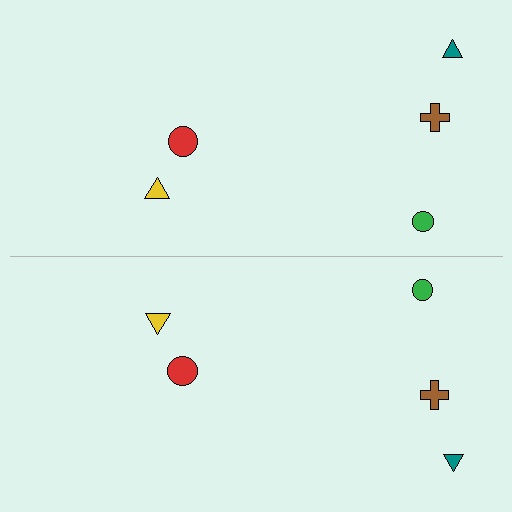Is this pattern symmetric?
Yes, this pattern has bilateral (reflection) symmetry.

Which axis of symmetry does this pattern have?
The pattern has a horizontal axis of symmetry running through the center of the image.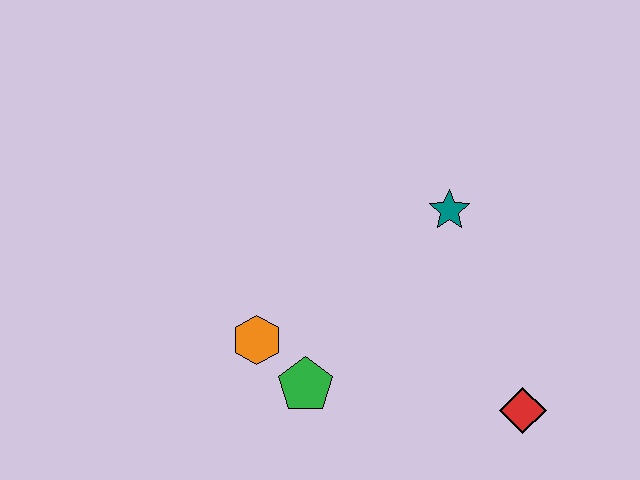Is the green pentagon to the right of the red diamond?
No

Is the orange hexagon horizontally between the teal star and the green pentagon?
No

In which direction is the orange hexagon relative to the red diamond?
The orange hexagon is to the left of the red diamond.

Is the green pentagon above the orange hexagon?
No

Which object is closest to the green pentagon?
The orange hexagon is closest to the green pentagon.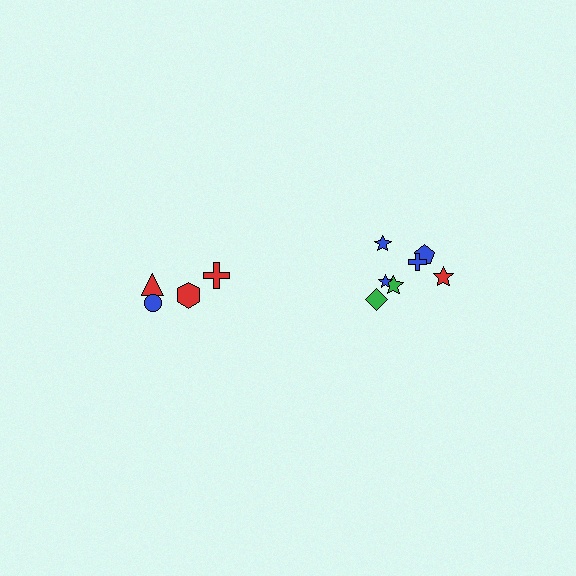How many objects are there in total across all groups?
There are 11 objects.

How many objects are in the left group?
There are 4 objects.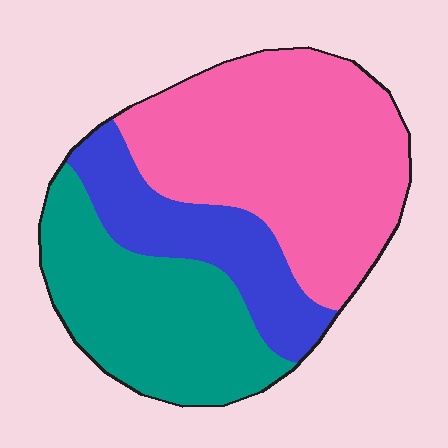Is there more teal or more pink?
Pink.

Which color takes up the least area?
Blue, at roughly 20%.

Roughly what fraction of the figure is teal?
Teal covers roughly 30% of the figure.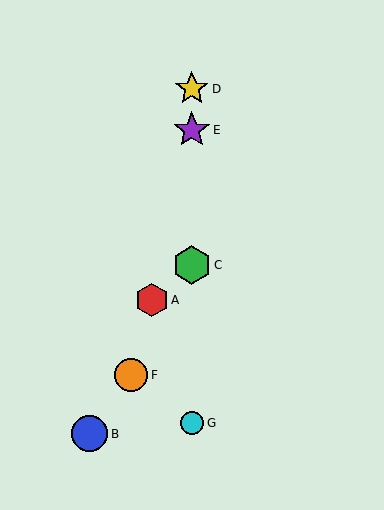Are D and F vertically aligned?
No, D is at x≈192 and F is at x≈131.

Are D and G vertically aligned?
Yes, both are at x≈192.